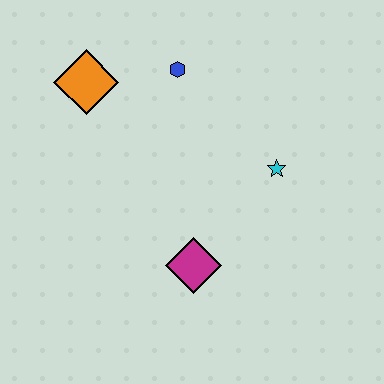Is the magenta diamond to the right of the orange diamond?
Yes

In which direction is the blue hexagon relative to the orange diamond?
The blue hexagon is to the right of the orange diamond.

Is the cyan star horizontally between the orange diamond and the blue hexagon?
No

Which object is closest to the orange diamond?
The blue hexagon is closest to the orange diamond.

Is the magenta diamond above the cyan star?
No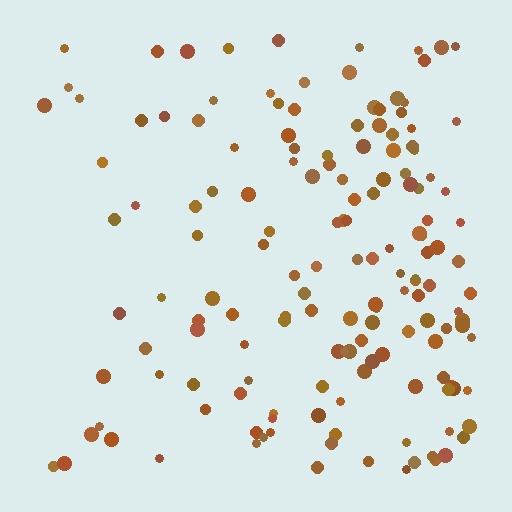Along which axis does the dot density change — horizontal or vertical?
Horizontal.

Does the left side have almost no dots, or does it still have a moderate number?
Still a moderate number, just noticeably fewer than the right.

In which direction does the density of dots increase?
From left to right, with the right side densest.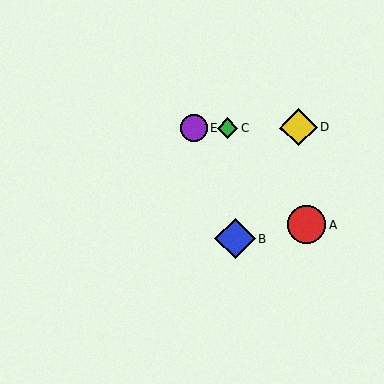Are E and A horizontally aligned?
No, E is at y≈128 and A is at y≈225.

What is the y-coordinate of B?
Object B is at y≈238.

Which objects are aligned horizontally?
Objects C, D, E are aligned horizontally.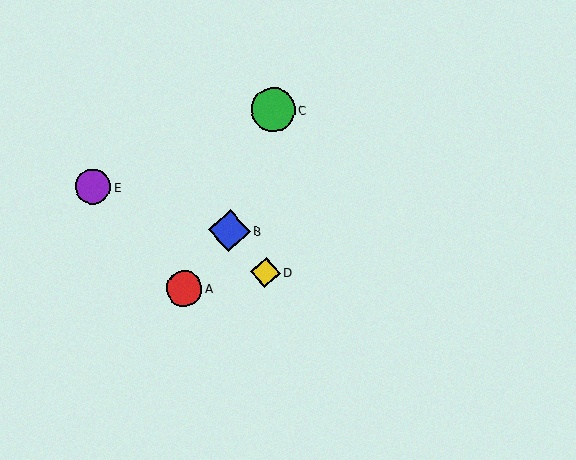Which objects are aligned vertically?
Objects C, D are aligned vertically.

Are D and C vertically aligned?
Yes, both are at x≈265.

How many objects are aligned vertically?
2 objects (C, D) are aligned vertically.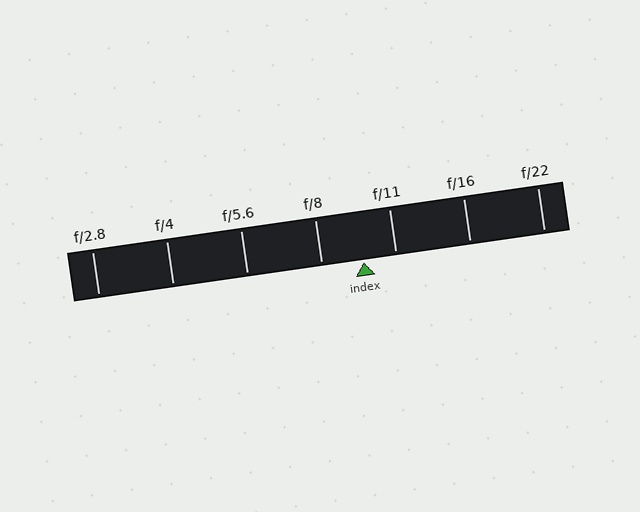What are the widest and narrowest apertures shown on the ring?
The widest aperture shown is f/2.8 and the narrowest is f/22.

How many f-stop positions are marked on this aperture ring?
There are 7 f-stop positions marked.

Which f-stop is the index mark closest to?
The index mark is closest to f/11.